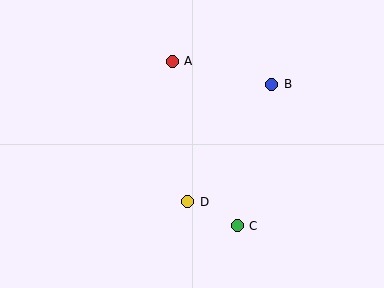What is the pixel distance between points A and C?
The distance between A and C is 177 pixels.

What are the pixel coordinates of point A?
Point A is at (172, 61).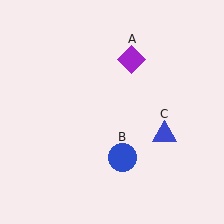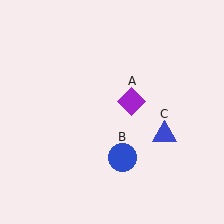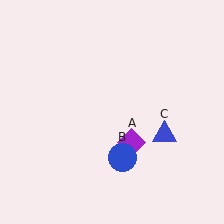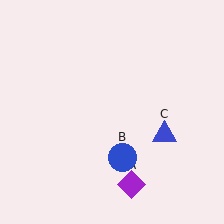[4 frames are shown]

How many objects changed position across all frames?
1 object changed position: purple diamond (object A).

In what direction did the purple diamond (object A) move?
The purple diamond (object A) moved down.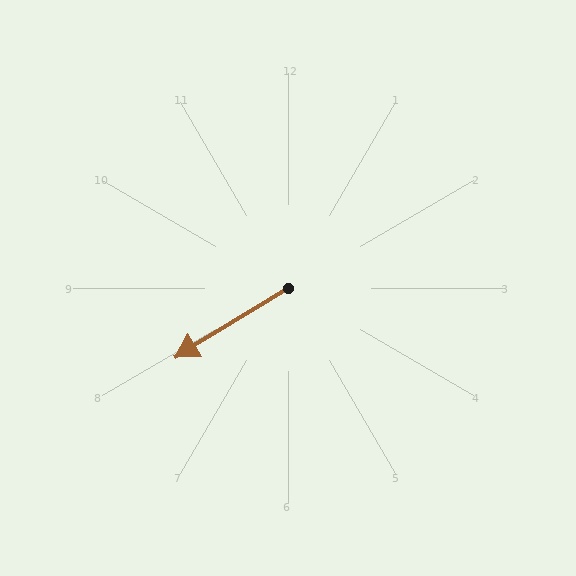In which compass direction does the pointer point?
Southwest.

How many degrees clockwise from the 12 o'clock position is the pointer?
Approximately 239 degrees.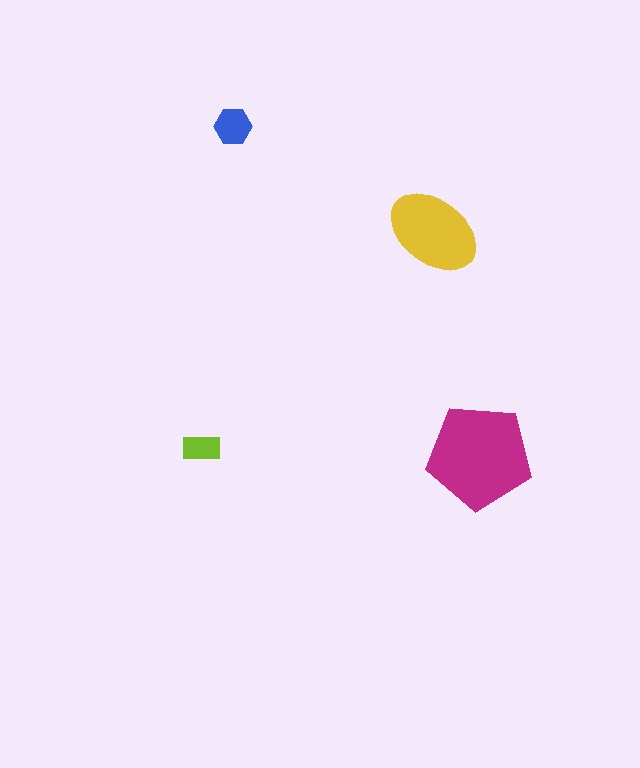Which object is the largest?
The magenta pentagon.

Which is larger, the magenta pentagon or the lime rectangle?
The magenta pentagon.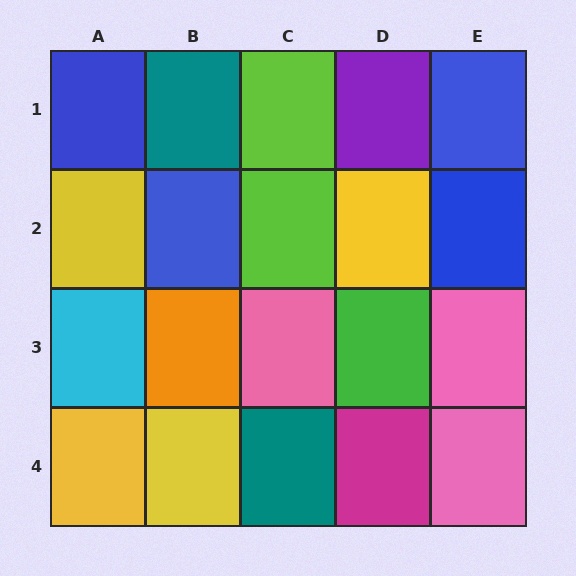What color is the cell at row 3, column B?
Orange.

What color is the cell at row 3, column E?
Pink.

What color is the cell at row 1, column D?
Purple.